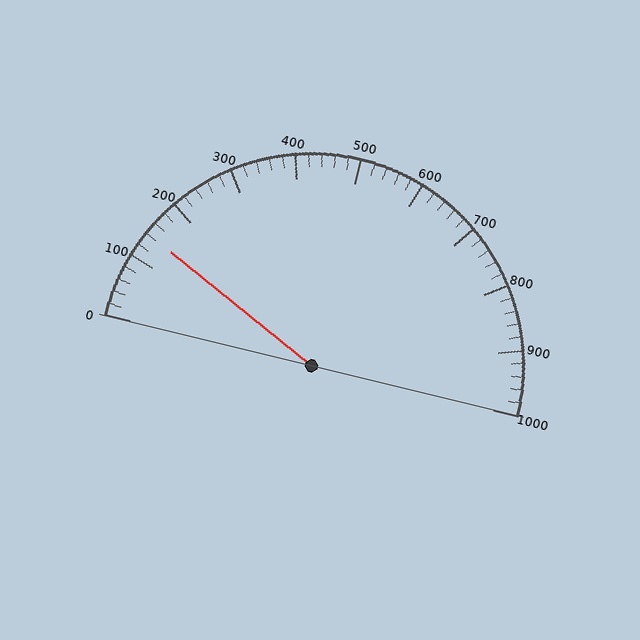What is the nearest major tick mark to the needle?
The nearest major tick mark is 100.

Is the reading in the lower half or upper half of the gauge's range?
The reading is in the lower half of the range (0 to 1000).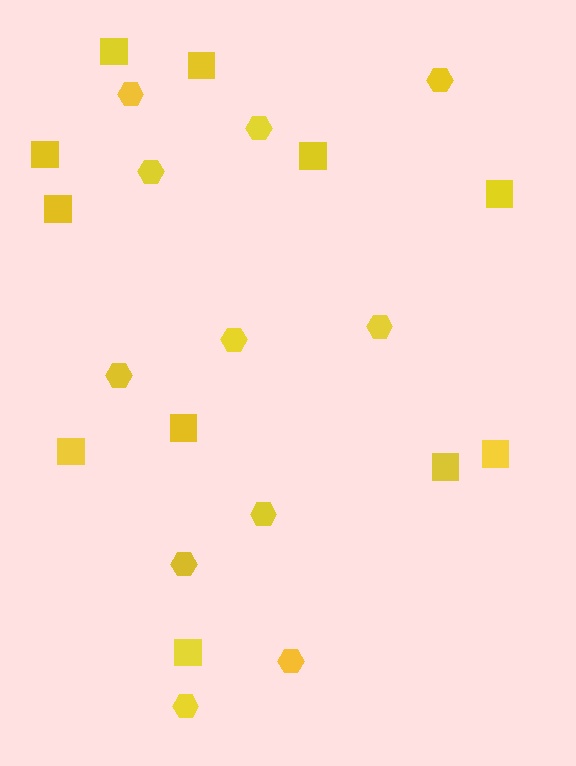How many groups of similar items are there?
There are 2 groups: one group of hexagons (11) and one group of squares (11).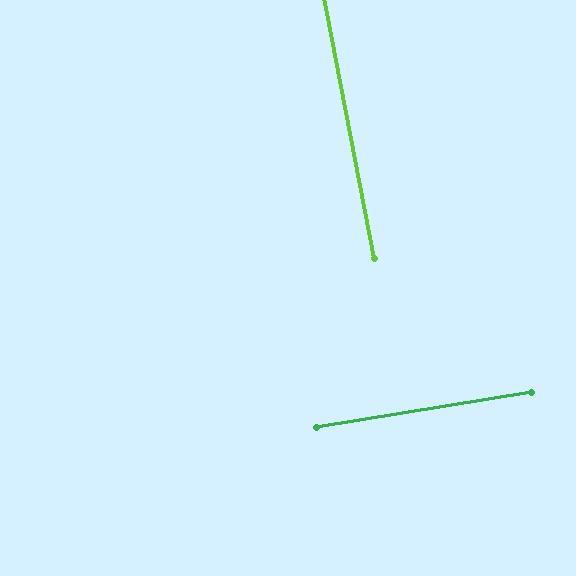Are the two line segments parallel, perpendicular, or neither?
Perpendicular — they meet at approximately 89°.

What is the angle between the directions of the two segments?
Approximately 89 degrees.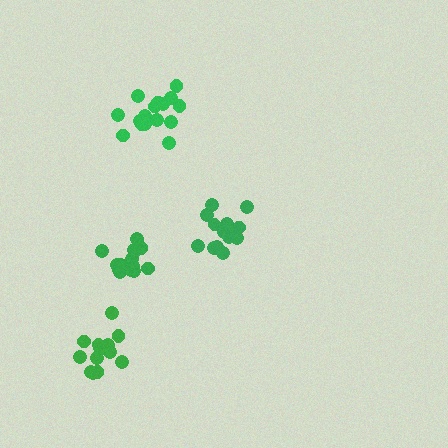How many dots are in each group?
Group 1: 15 dots, Group 2: 16 dots, Group 3: 15 dots, Group 4: 14 dots (60 total).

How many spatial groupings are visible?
There are 4 spatial groupings.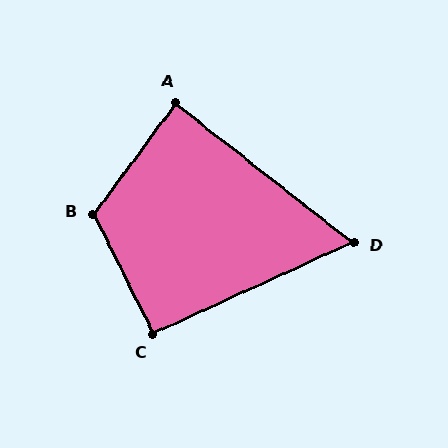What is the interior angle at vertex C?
Approximately 92 degrees (approximately right).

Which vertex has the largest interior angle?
B, at approximately 117 degrees.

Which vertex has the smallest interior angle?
D, at approximately 63 degrees.